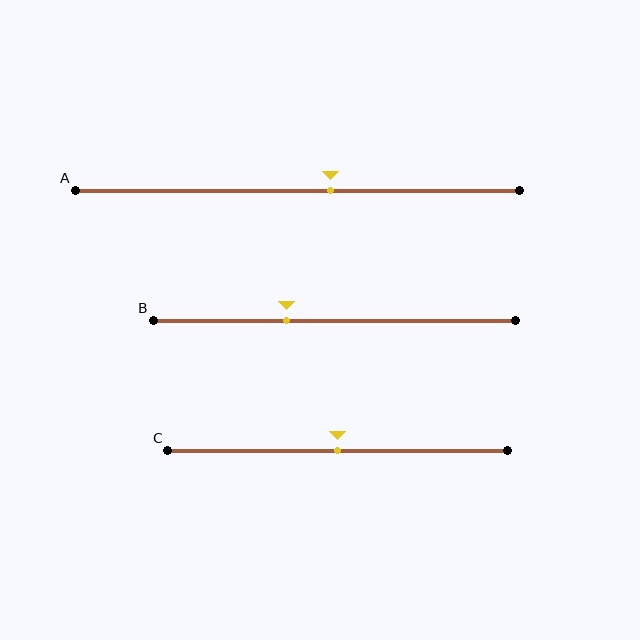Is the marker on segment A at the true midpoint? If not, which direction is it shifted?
No, the marker on segment A is shifted to the right by about 8% of the segment length.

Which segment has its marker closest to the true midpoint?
Segment C has its marker closest to the true midpoint.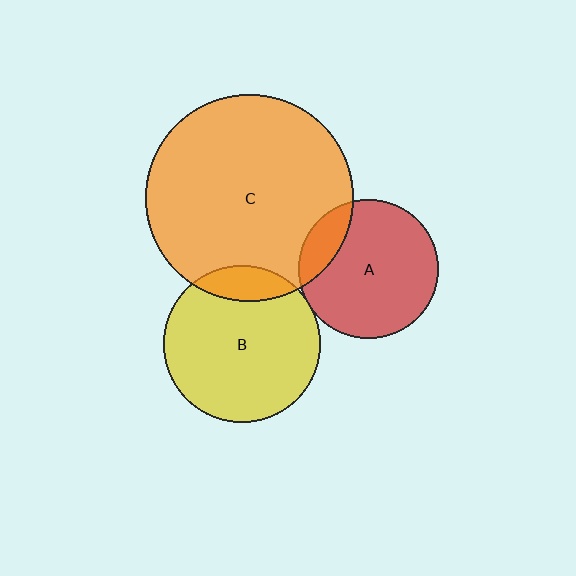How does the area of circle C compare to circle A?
Approximately 2.2 times.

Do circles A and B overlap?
Yes.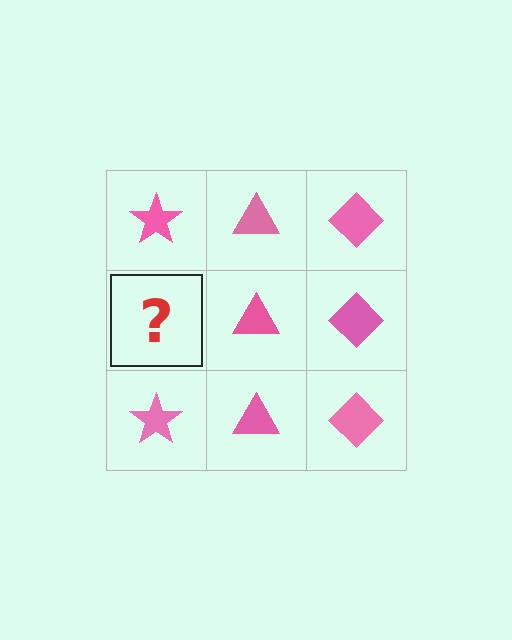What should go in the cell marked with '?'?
The missing cell should contain a pink star.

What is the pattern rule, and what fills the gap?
The rule is that each column has a consistent shape. The gap should be filled with a pink star.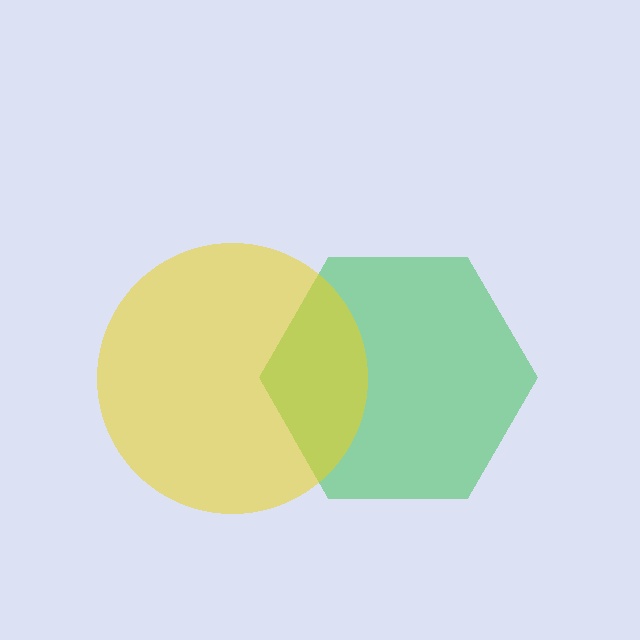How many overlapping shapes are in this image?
There are 2 overlapping shapes in the image.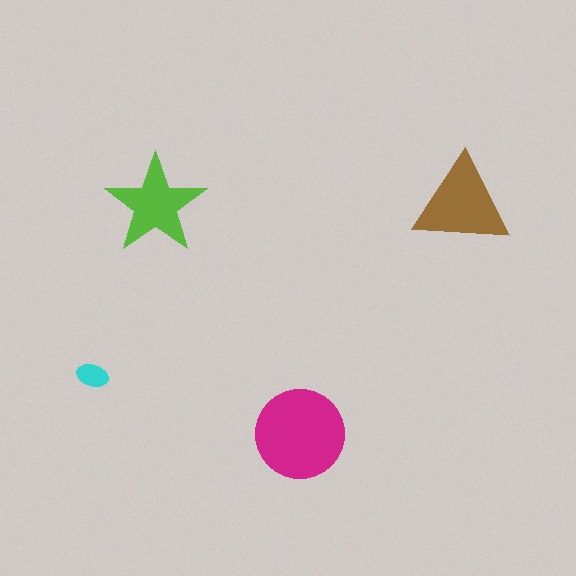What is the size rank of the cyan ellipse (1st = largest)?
4th.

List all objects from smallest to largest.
The cyan ellipse, the lime star, the brown triangle, the magenta circle.